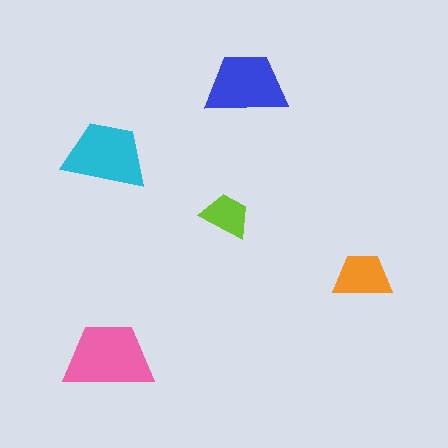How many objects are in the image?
There are 5 objects in the image.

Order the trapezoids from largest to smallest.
the pink one, the cyan one, the blue one, the orange one, the lime one.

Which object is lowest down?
The pink trapezoid is bottommost.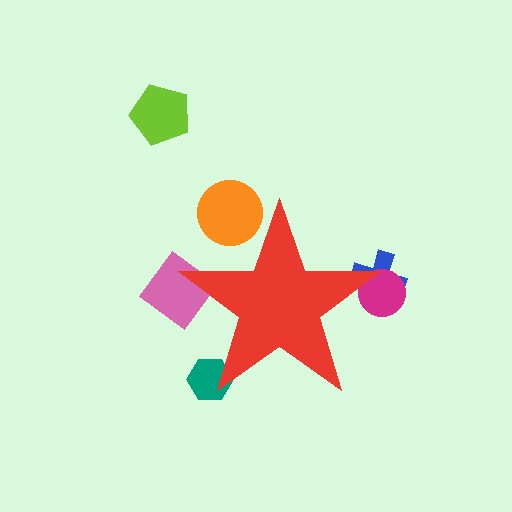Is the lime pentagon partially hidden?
No, the lime pentagon is fully visible.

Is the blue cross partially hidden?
Yes, the blue cross is partially hidden behind the red star.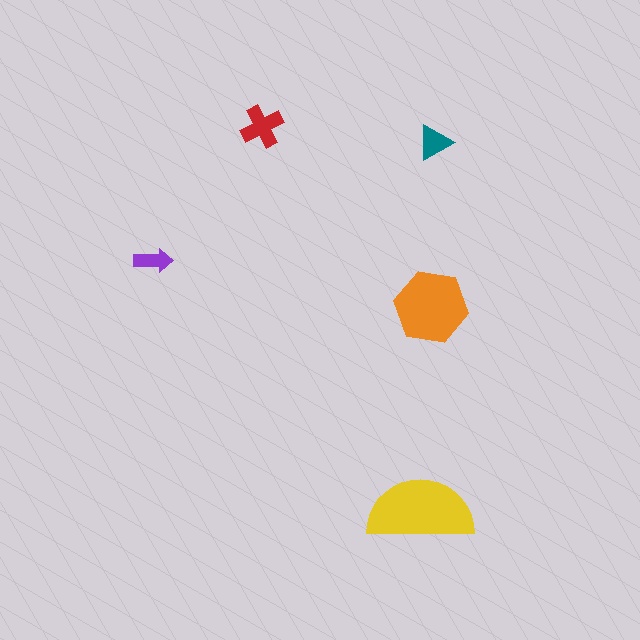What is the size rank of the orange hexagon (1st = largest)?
2nd.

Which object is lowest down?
The yellow semicircle is bottommost.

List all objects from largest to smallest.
The yellow semicircle, the orange hexagon, the red cross, the teal triangle, the purple arrow.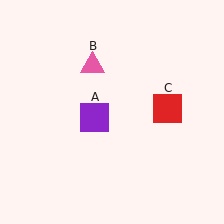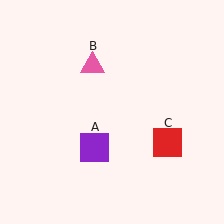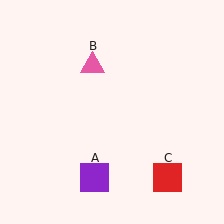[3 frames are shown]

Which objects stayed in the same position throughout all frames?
Pink triangle (object B) remained stationary.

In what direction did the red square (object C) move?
The red square (object C) moved down.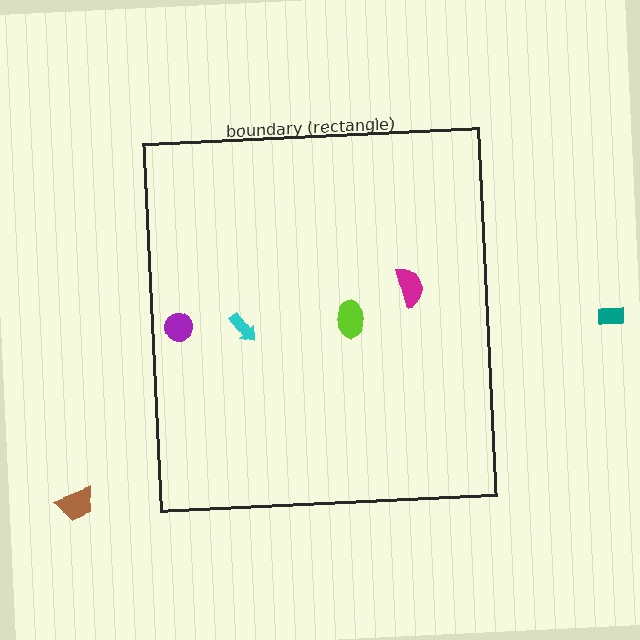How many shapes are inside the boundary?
4 inside, 2 outside.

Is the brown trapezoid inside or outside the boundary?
Outside.